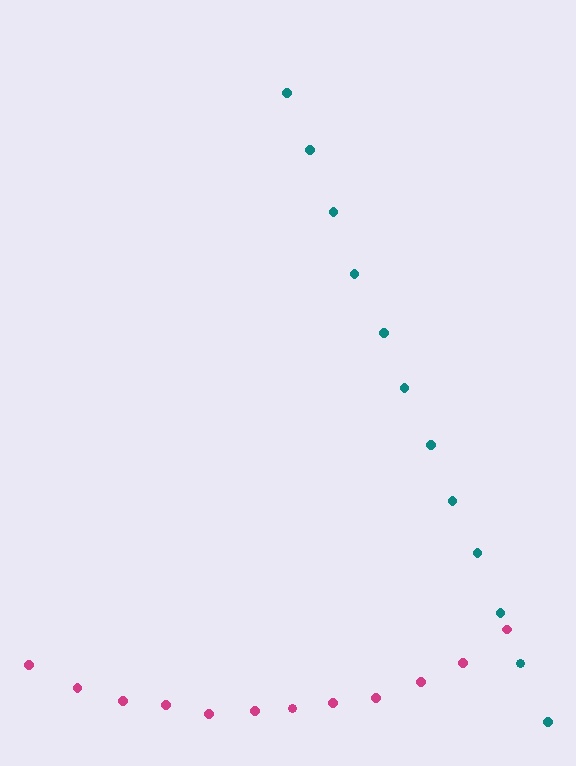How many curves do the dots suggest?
There are 2 distinct paths.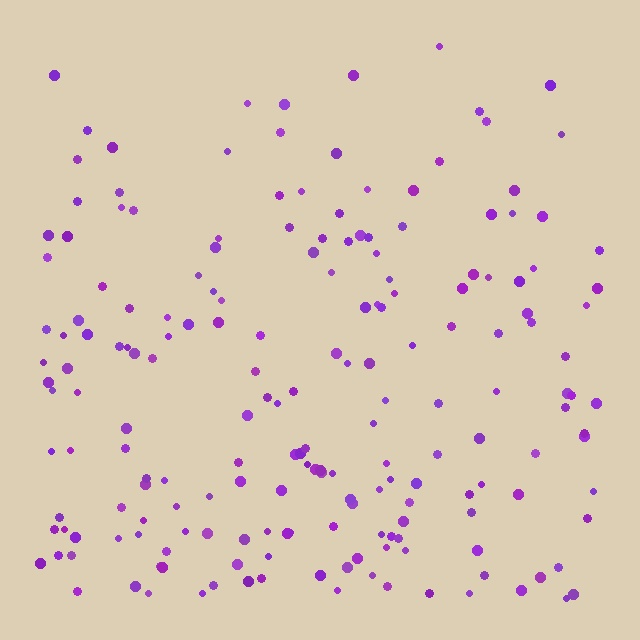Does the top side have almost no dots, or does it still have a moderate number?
Still a moderate number, just noticeably fewer than the bottom.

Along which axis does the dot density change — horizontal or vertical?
Vertical.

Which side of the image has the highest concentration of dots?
The bottom.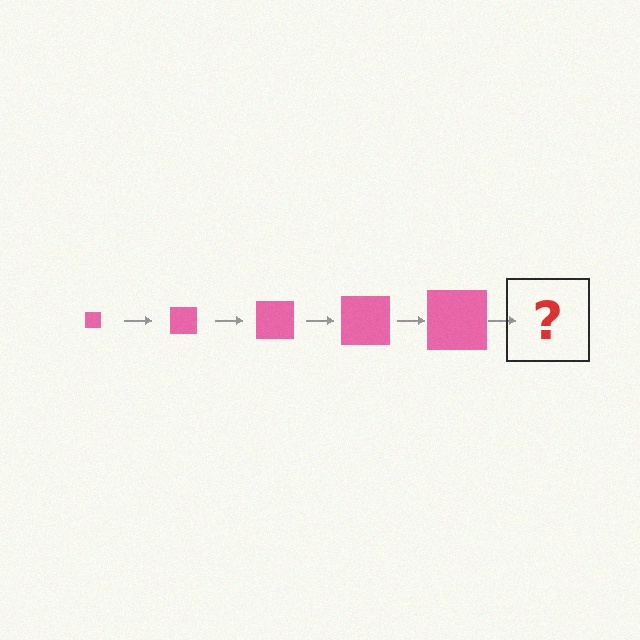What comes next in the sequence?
The next element should be a pink square, larger than the previous one.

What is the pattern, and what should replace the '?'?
The pattern is that the square gets progressively larger each step. The '?' should be a pink square, larger than the previous one.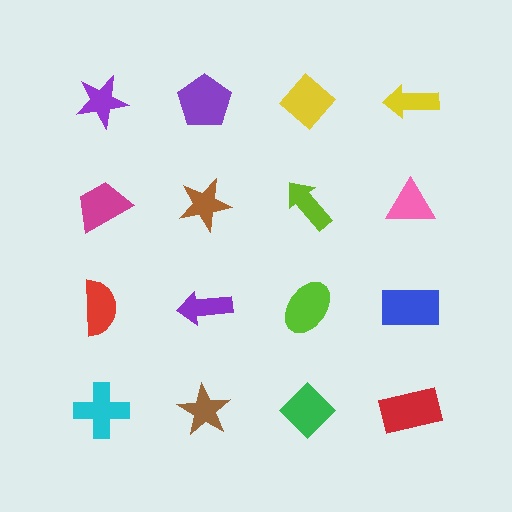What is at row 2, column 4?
A pink triangle.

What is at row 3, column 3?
A lime ellipse.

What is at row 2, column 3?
A lime arrow.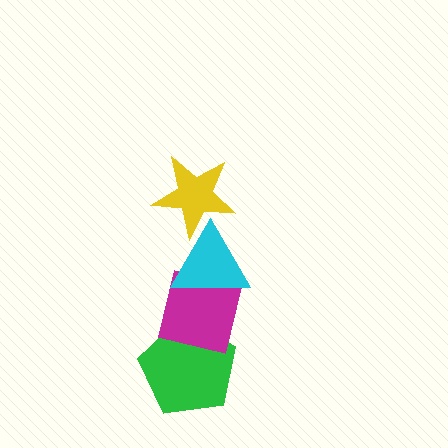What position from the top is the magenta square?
The magenta square is 3rd from the top.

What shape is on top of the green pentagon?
The magenta square is on top of the green pentagon.